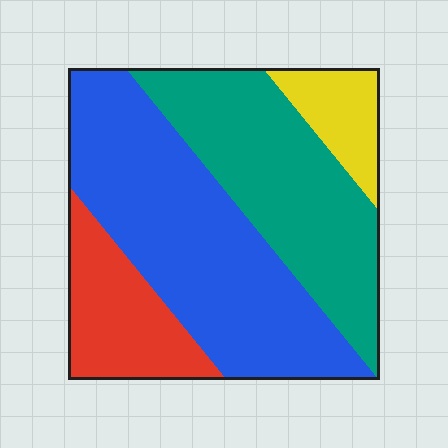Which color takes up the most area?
Blue, at roughly 45%.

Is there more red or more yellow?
Red.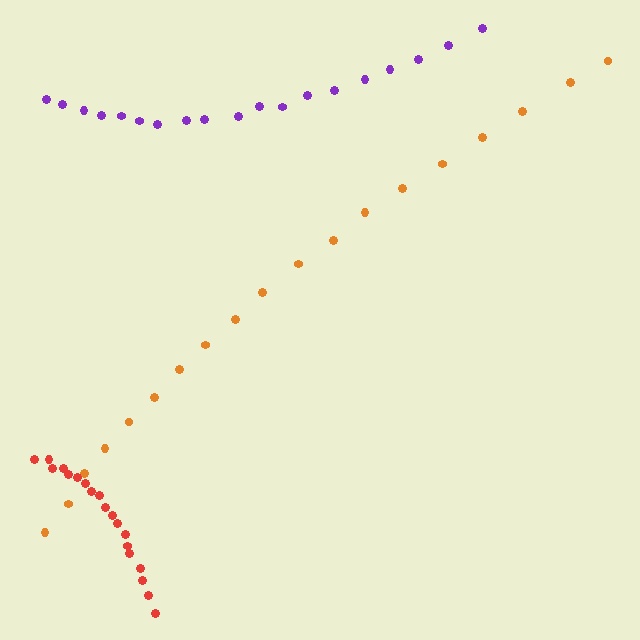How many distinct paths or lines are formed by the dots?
There are 3 distinct paths.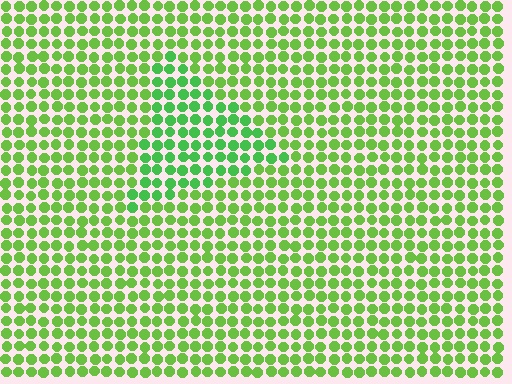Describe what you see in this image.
The image is filled with small lime elements in a uniform arrangement. A triangle-shaped region is visible where the elements are tinted to a slightly different hue, forming a subtle color boundary.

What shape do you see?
I see a triangle.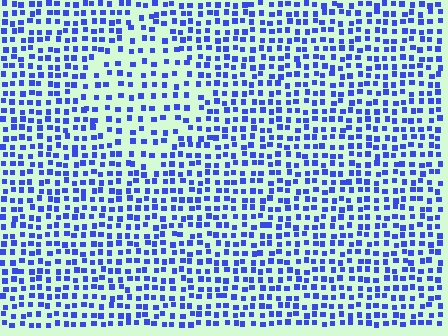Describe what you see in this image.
The image contains small blue elements arranged at two different densities. A diamond-shaped region is visible where the elements are less densely packed than the surrounding area.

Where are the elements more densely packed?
The elements are more densely packed outside the diamond boundary.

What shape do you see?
I see a diamond.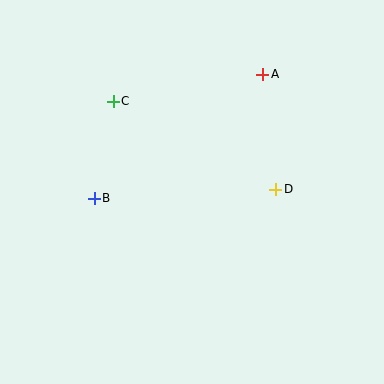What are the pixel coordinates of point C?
Point C is at (113, 101).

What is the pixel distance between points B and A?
The distance between B and A is 209 pixels.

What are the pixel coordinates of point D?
Point D is at (276, 189).